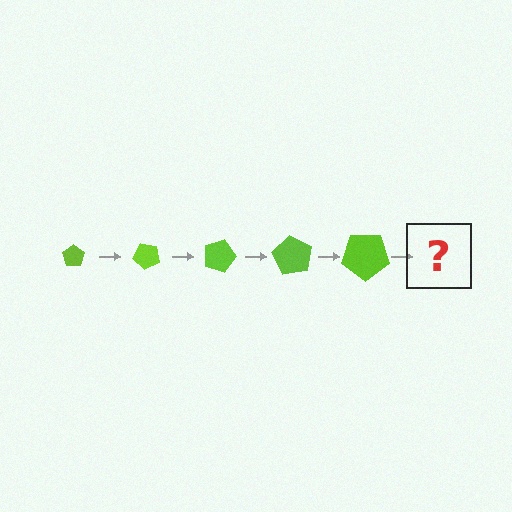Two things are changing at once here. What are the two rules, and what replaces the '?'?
The two rules are that the pentagon grows larger each step and it rotates 45 degrees each step. The '?' should be a pentagon, larger than the previous one and rotated 225 degrees from the start.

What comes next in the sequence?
The next element should be a pentagon, larger than the previous one and rotated 225 degrees from the start.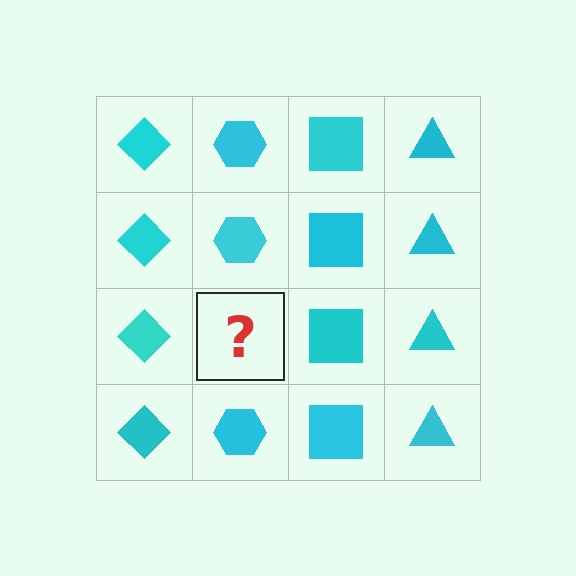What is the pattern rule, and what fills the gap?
The rule is that each column has a consistent shape. The gap should be filled with a cyan hexagon.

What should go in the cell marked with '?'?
The missing cell should contain a cyan hexagon.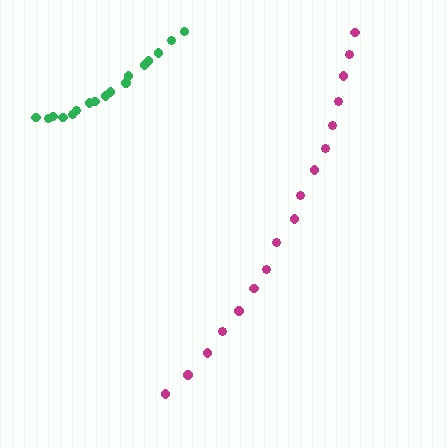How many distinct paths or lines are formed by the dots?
There are 2 distinct paths.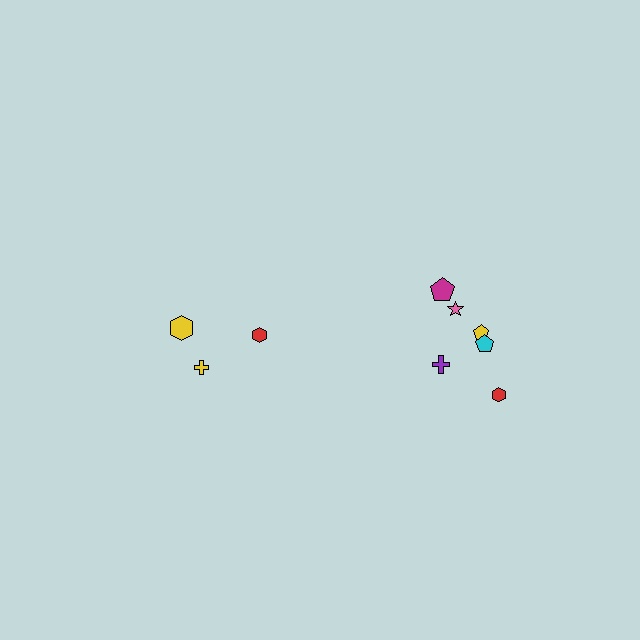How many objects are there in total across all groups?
There are 9 objects.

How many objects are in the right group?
There are 6 objects.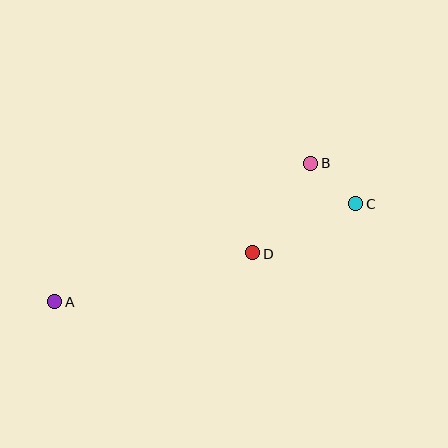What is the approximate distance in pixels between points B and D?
The distance between B and D is approximately 107 pixels.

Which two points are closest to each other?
Points B and C are closest to each other.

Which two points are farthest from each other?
Points A and C are farthest from each other.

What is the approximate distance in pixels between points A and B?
The distance between A and B is approximately 291 pixels.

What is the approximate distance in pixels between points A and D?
The distance between A and D is approximately 204 pixels.